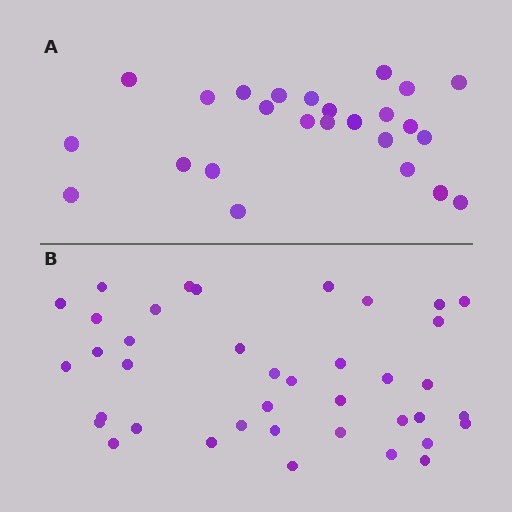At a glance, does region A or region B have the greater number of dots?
Region B (the bottom region) has more dots.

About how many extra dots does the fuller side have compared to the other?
Region B has approximately 15 more dots than region A.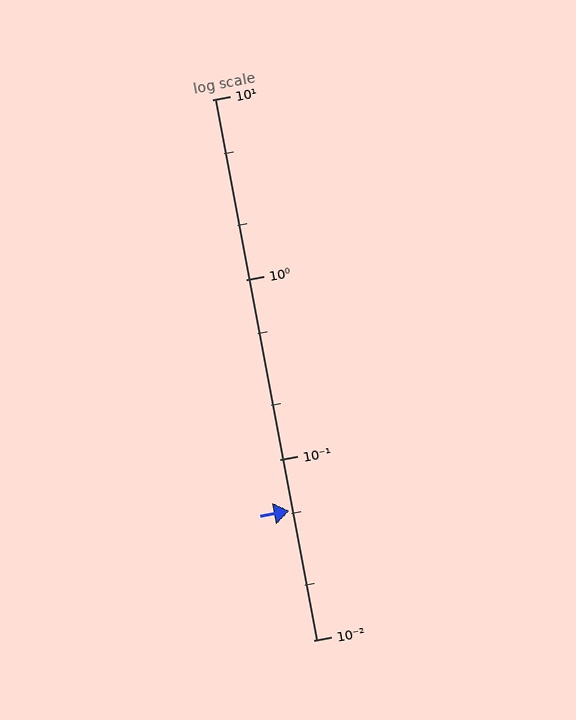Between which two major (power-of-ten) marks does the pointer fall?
The pointer is between 0.01 and 0.1.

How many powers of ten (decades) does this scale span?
The scale spans 3 decades, from 0.01 to 10.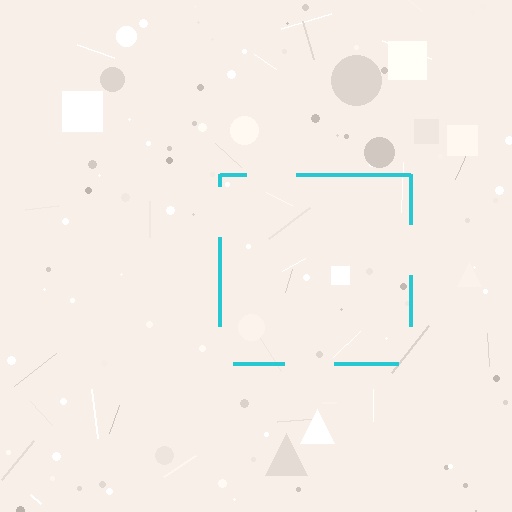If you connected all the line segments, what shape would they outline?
They would outline a square.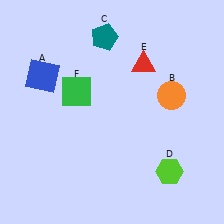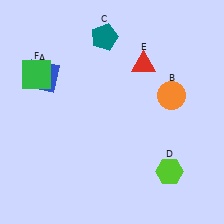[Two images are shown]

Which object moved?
The green square (F) moved left.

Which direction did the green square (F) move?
The green square (F) moved left.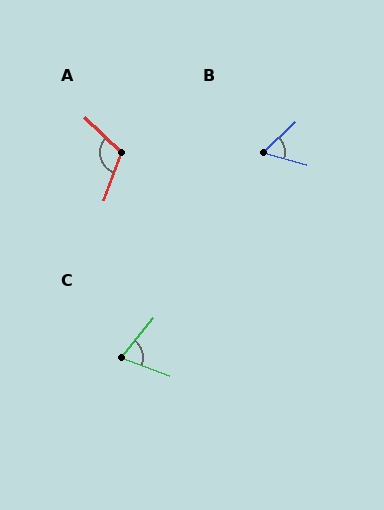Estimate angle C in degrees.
Approximately 71 degrees.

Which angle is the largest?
A, at approximately 114 degrees.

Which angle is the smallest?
B, at approximately 59 degrees.